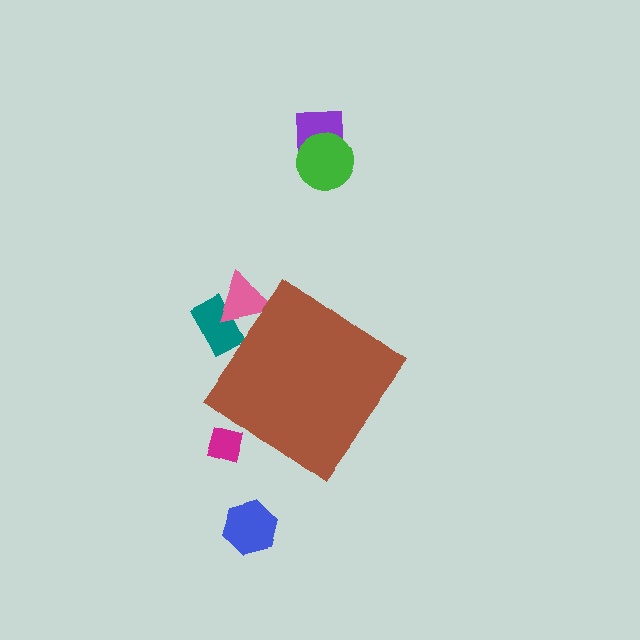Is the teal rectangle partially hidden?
Yes, the teal rectangle is partially hidden behind the brown diamond.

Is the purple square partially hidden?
No, the purple square is fully visible.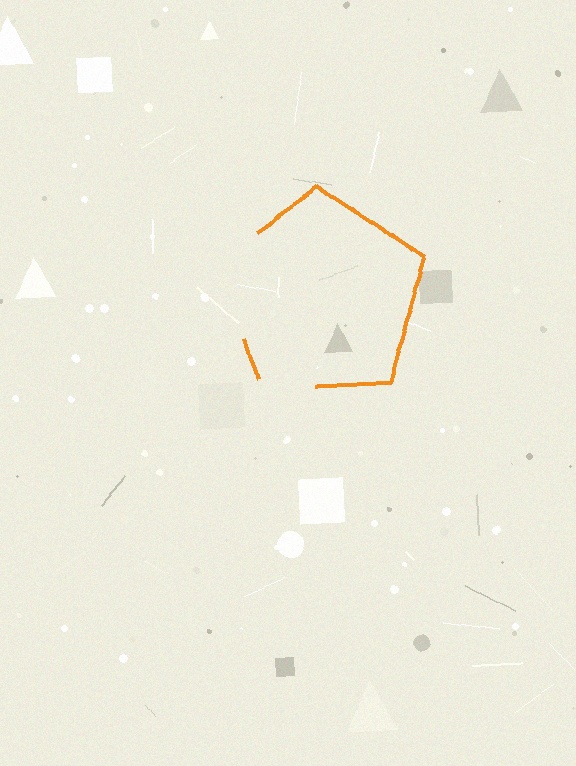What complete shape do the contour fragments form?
The contour fragments form a pentagon.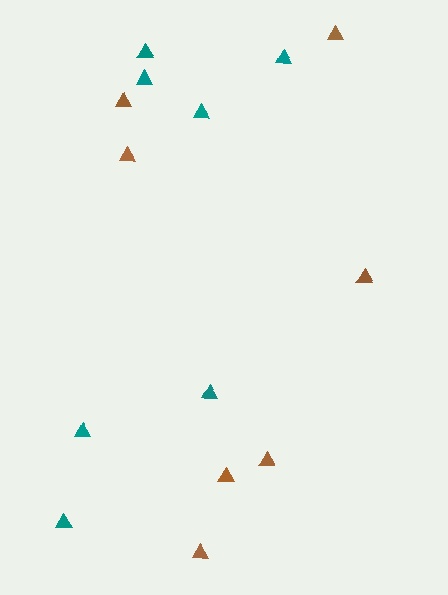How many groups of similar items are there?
There are 2 groups: one group of teal triangles (7) and one group of brown triangles (7).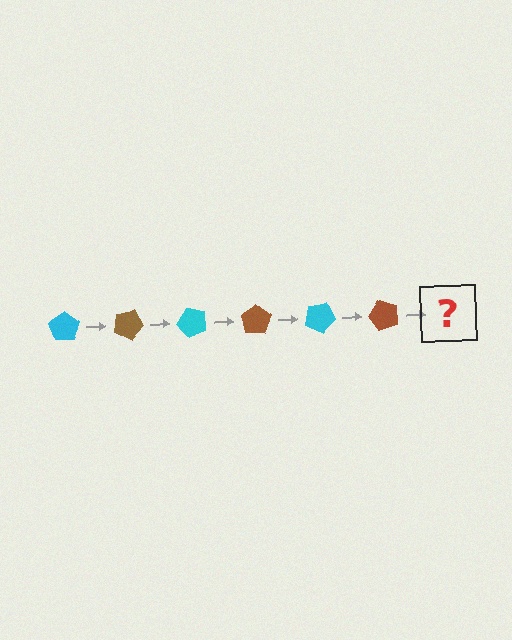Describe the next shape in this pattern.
It should be a cyan pentagon, rotated 150 degrees from the start.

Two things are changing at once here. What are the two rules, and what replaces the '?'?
The two rules are that it rotates 25 degrees each step and the color cycles through cyan and brown. The '?' should be a cyan pentagon, rotated 150 degrees from the start.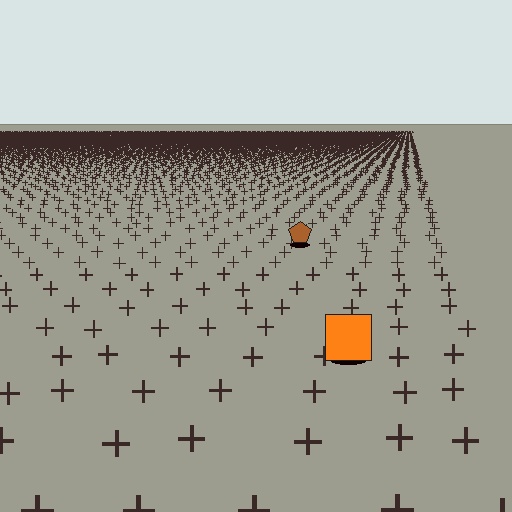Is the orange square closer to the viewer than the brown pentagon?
Yes. The orange square is closer — you can tell from the texture gradient: the ground texture is coarser near it.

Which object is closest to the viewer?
The orange square is closest. The texture marks near it are larger and more spread out.